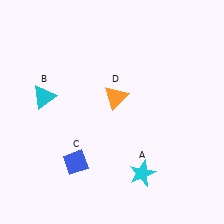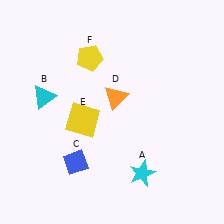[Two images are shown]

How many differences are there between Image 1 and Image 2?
There are 2 differences between the two images.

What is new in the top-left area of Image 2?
A yellow pentagon (F) was added in the top-left area of Image 2.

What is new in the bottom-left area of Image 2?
A yellow square (E) was added in the bottom-left area of Image 2.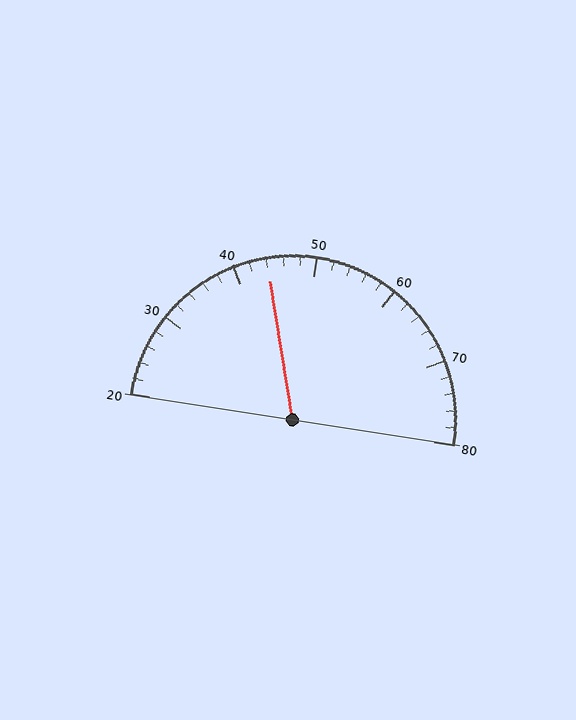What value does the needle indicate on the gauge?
The needle indicates approximately 44.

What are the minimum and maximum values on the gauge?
The gauge ranges from 20 to 80.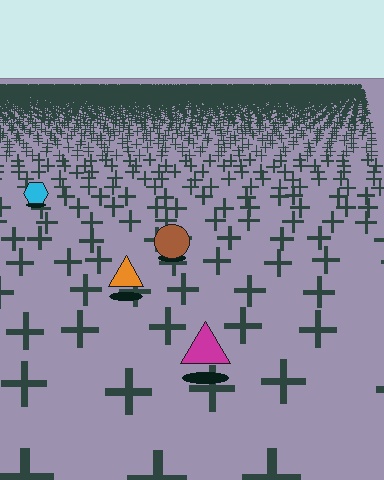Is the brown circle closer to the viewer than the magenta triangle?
No. The magenta triangle is closer — you can tell from the texture gradient: the ground texture is coarser near it.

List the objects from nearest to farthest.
From nearest to farthest: the magenta triangle, the orange triangle, the brown circle, the cyan hexagon.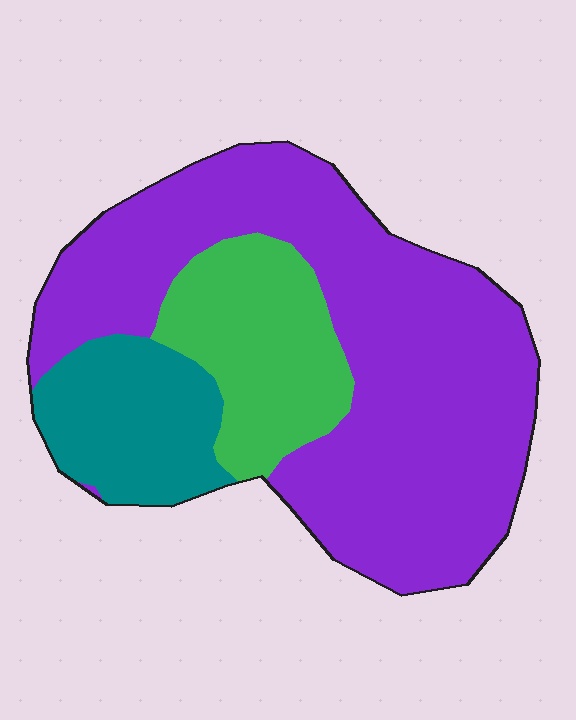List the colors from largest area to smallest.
From largest to smallest: purple, green, teal.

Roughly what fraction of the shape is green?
Green takes up less than a quarter of the shape.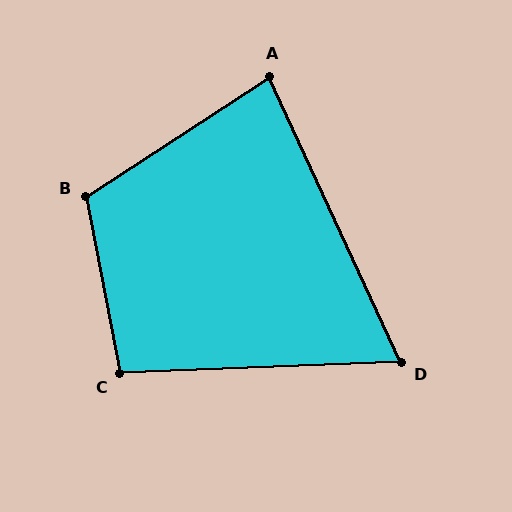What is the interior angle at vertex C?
Approximately 98 degrees (obtuse).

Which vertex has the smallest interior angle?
D, at approximately 68 degrees.